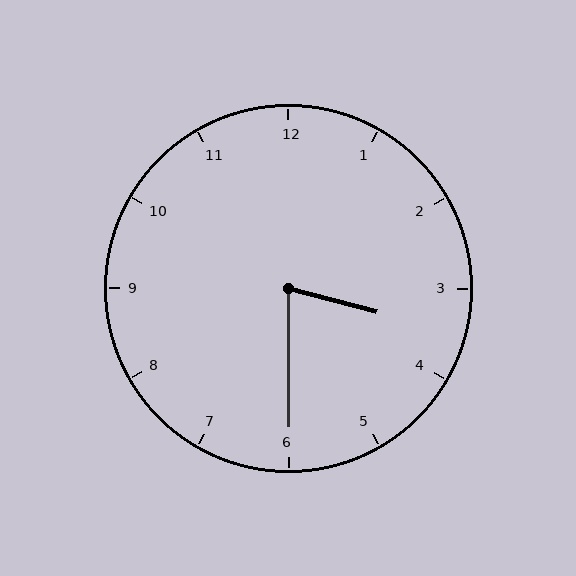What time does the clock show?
3:30.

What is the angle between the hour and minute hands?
Approximately 75 degrees.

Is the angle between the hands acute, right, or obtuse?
It is acute.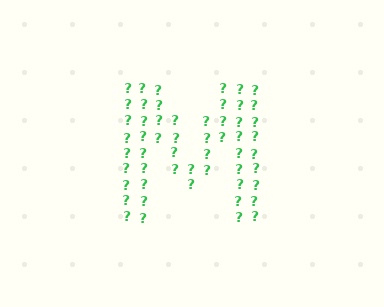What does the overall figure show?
The overall figure shows the letter M.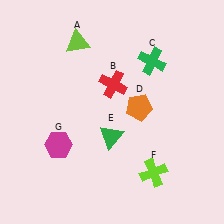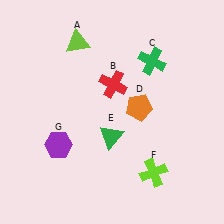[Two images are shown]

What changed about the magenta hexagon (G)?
In Image 1, G is magenta. In Image 2, it changed to purple.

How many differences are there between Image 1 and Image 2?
There is 1 difference between the two images.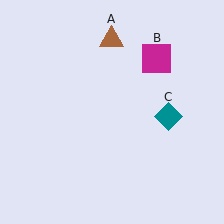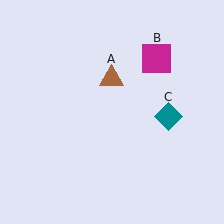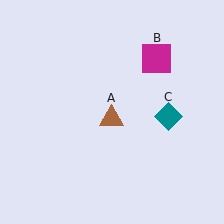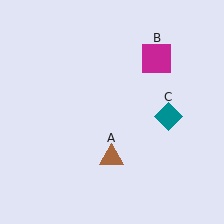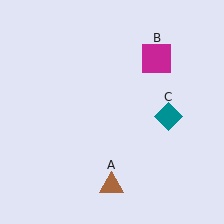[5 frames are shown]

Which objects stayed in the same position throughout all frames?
Magenta square (object B) and teal diamond (object C) remained stationary.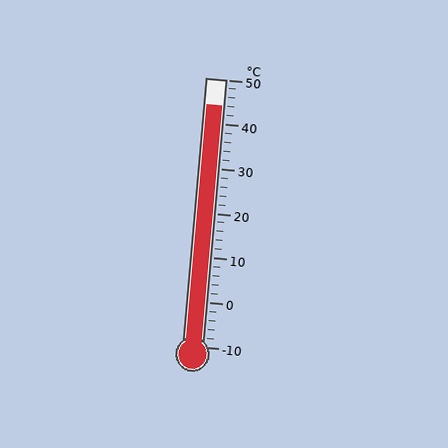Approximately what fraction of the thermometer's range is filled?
The thermometer is filled to approximately 90% of its range.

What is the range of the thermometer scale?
The thermometer scale ranges from -10°C to 50°C.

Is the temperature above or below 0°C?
The temperature is above 0°C.